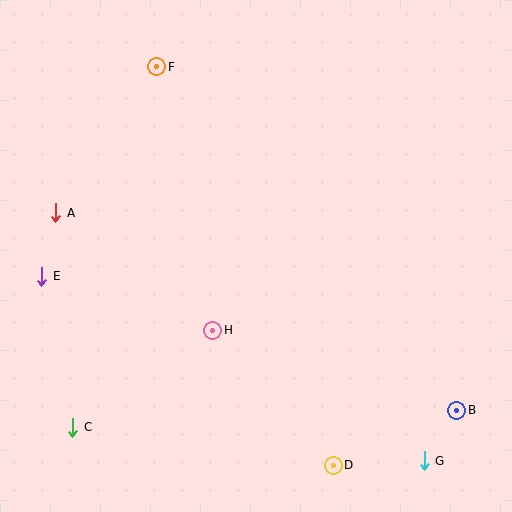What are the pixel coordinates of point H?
Point H is at (213, 330).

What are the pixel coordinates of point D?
Point D is at (333, 465).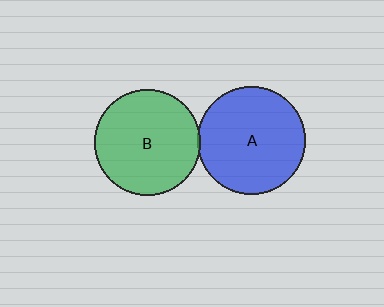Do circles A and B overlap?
Yes.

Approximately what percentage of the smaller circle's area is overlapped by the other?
Approximately 5%.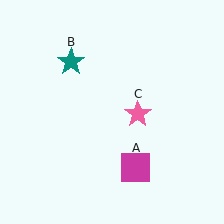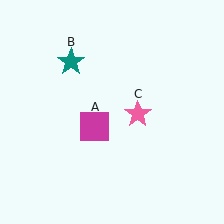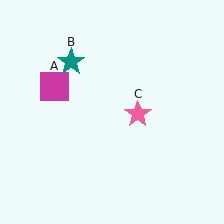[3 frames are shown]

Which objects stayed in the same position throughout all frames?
Teal star (object B) and pink star (object C) remained stationary.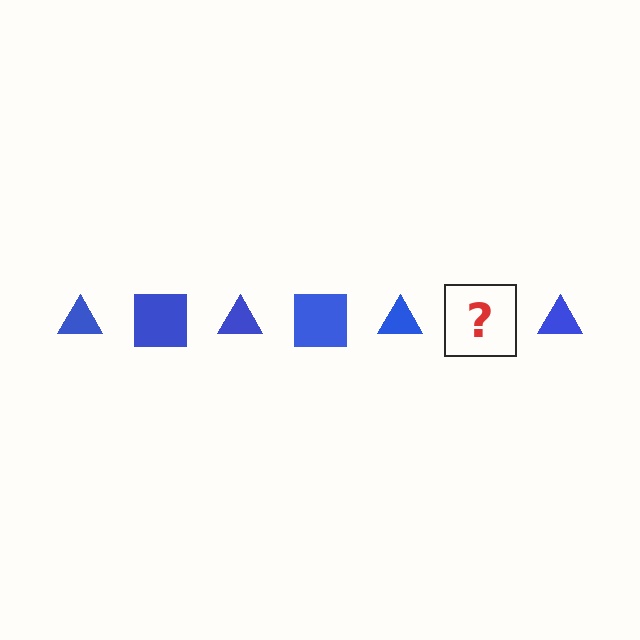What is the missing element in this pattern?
The missing element is a blue square.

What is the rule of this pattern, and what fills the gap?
The rule is that the pattern cycles through triangle, square shapes in blue. The gap should be filled with a blue square.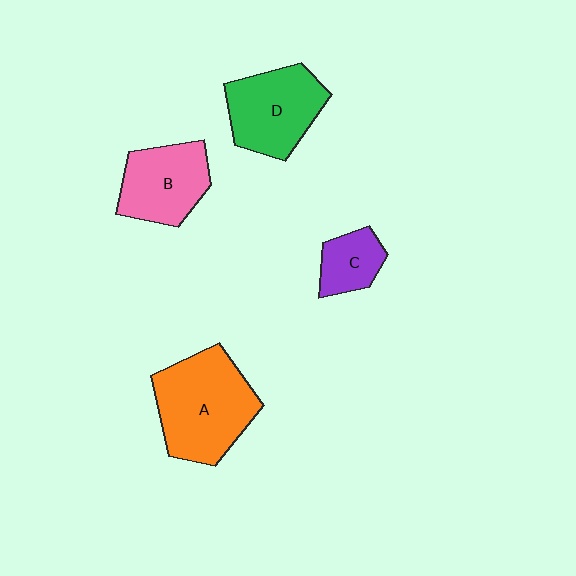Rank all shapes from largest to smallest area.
From largest to smallest: A (orange), D (green), B (pink), C (purple).